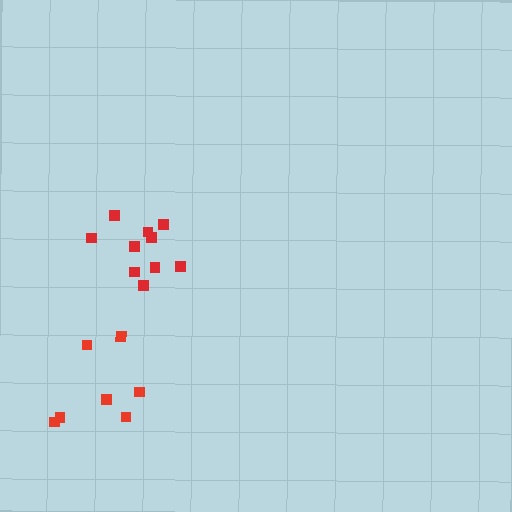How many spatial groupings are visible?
There are 2 spatial groupings.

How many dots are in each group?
Group 1: 7 dots, Group 2: 10 dots (17 total).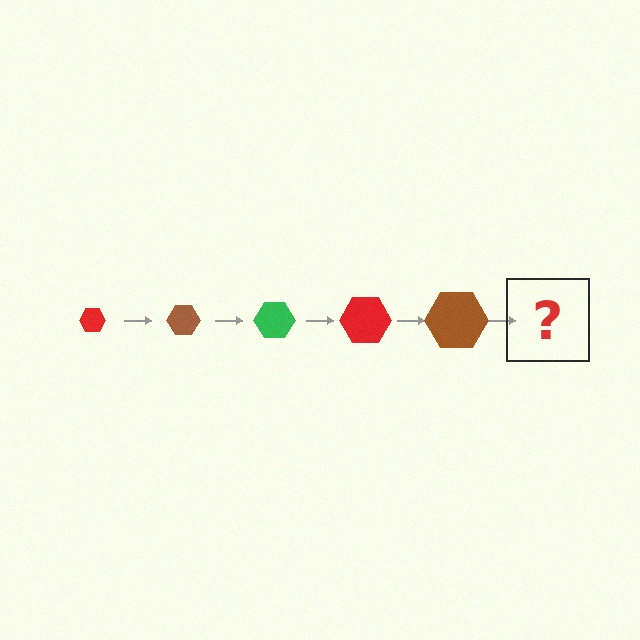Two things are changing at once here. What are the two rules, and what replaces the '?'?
The two rules are that the hexagon grows larger each step and the color cycles through red, brown, and green. The '?' should be a green hexagon, larger than the previous one.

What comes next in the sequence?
The next element should be a green hexagon, larger than the previous one.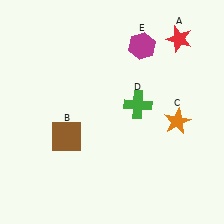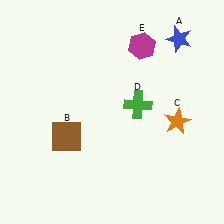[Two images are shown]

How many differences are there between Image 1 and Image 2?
There is 1 difference between the two images.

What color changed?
The star (A) changed from red in Image 1 to blue in Image 2.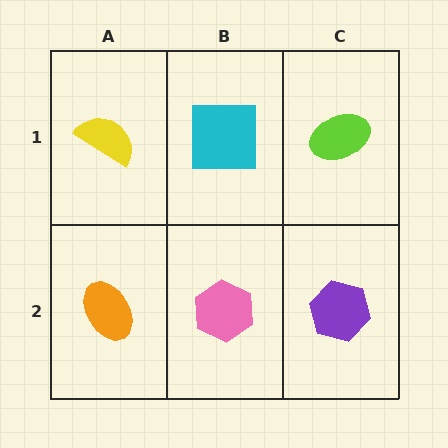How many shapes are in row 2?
3 shapes.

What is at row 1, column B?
A cyan square.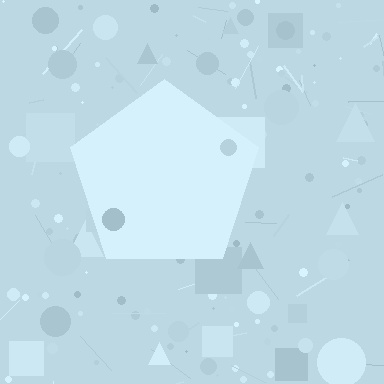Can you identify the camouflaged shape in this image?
The camouflaged shape is a pentagon.